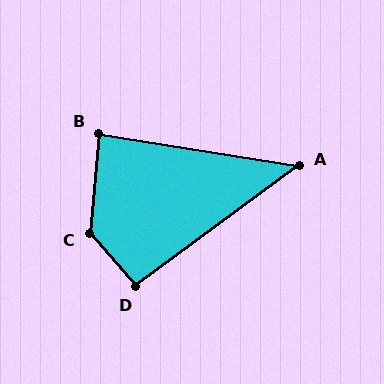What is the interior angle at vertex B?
Approximately 86 degrees (approximately right).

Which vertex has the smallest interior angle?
A, at approximately 46 degrees.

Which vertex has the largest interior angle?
C, at approximately 134 degrees.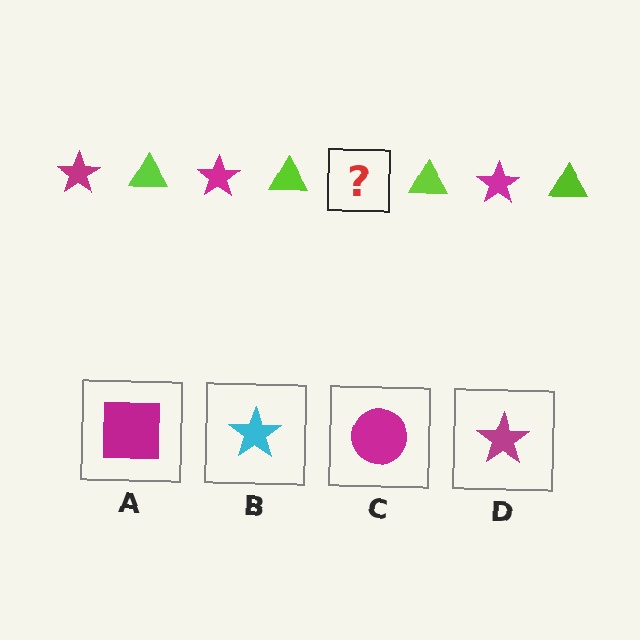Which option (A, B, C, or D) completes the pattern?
D.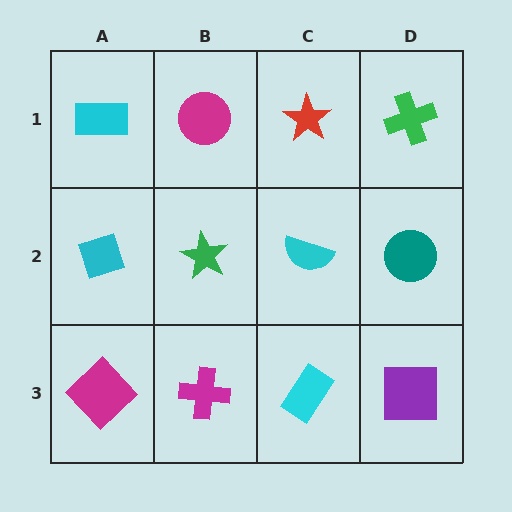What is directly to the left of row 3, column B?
A magenta diamond.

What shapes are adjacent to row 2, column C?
A red star (row 1, column C), a cyan rectangle (row 3, column C), a green star (row 2, column B), a teal circle (row 2, column D).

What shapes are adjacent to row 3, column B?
A green star (row 2, column B), a magenta diamond (row 3, column A), a cyan rectangle (row 3, column C).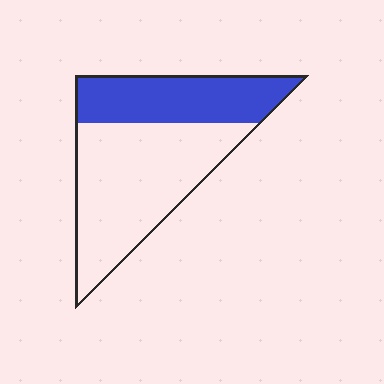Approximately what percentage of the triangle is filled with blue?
Approximately 35%.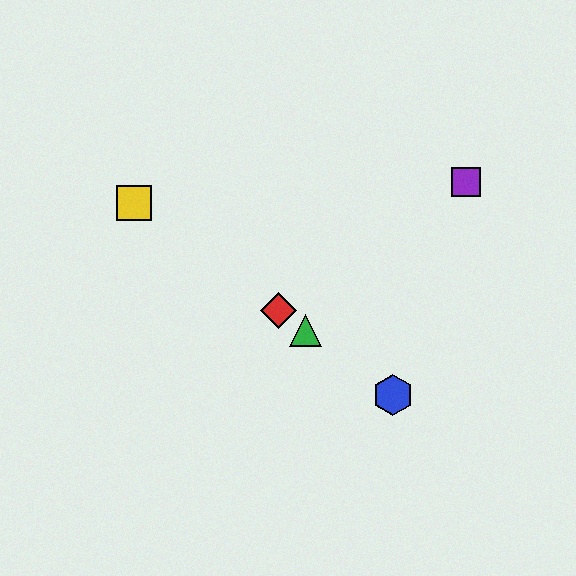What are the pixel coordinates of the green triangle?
The green triangle is at (306, 330).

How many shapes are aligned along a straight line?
4 shapes (the red diamond, the blue hexagon, the green triangle, the yellow square) are aligned along a straight line.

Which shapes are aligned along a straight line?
The red diamond, the blue hexagon, the green triangle, the yellow square are aligned along a straight line.